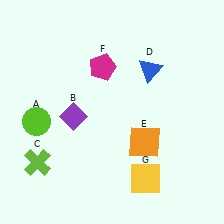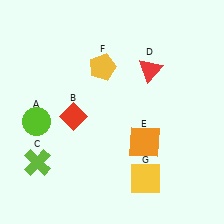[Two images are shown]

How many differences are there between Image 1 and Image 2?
There are 3 differences between the two images.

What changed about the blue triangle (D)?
In Image 1, D is blue. In Image 2, it changed to red.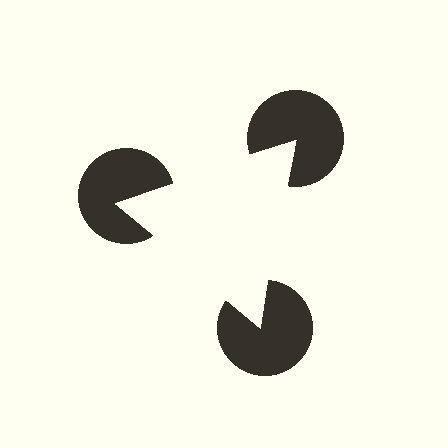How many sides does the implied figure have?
3 sides.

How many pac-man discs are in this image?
There are 3 — one at each vertex of the illusory triangle.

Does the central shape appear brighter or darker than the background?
It typically appears slightly brighter than the background, even though no actual brightness change is drawn.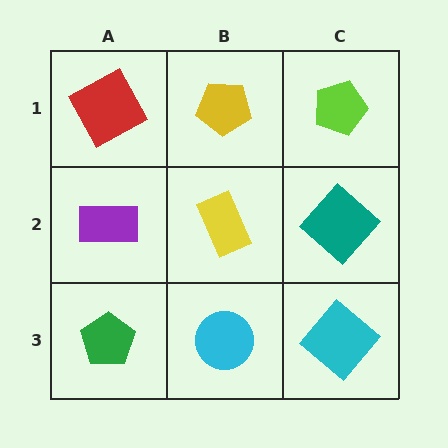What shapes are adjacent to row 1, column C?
A teal diamond (row 2, column C), a yellow pentagon (row 1, column B).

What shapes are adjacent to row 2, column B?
A yellow pentagon (row 1, column B), a cyan circle (row 3, column B), a purple rectangle (row 2, column A), a teal diamond (row 2, column C).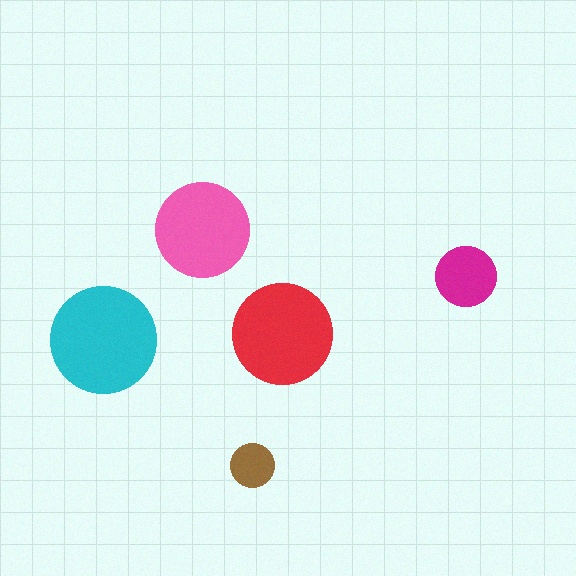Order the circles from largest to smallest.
the cyan one, the red one, the pink one, the magenta one, the brown one.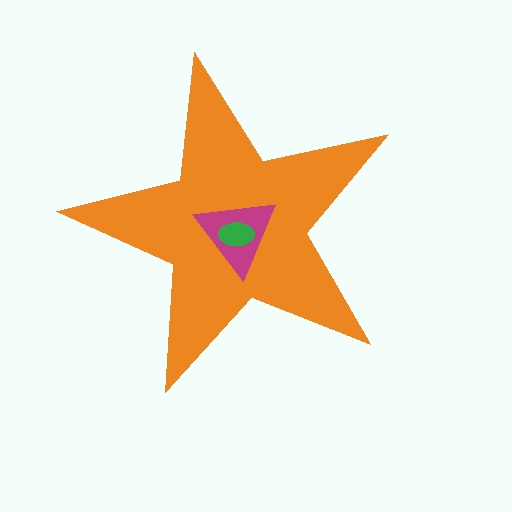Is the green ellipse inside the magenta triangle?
Yes.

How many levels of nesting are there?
3.